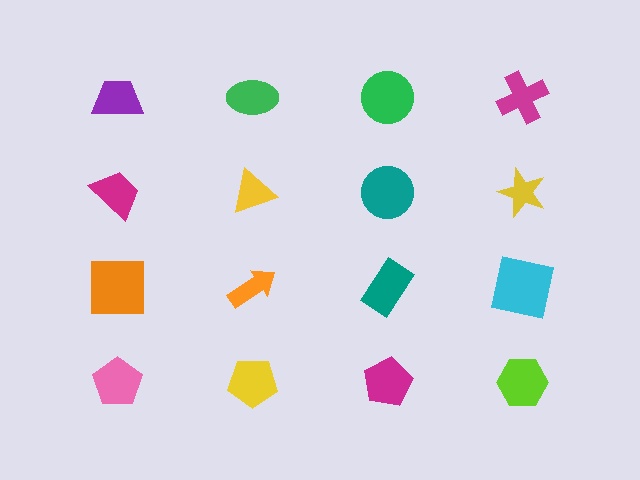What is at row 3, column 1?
An orange square.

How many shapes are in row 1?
4 shapes.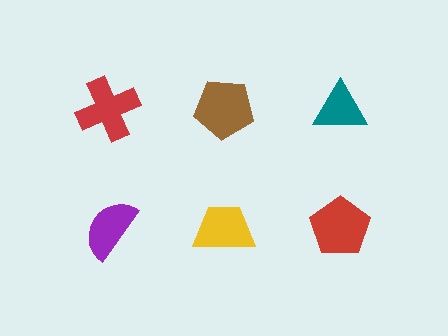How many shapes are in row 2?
3 shapes.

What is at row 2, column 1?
A purple semicircle.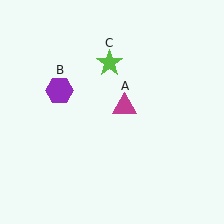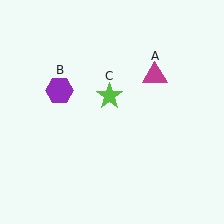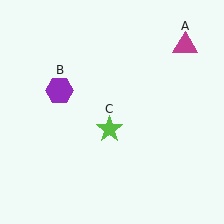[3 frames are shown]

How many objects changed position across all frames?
2 objects changed position: magenta triangle (object A), lime star (object C).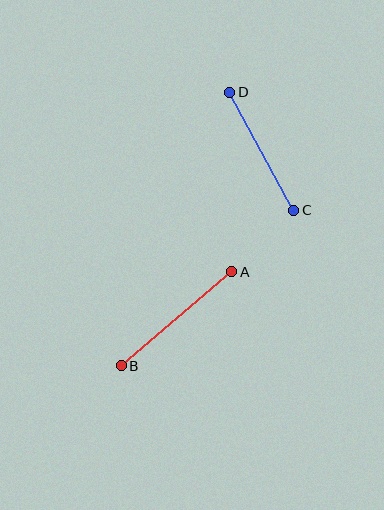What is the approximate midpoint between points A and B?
The midpoint is at approximately (177, 319) pixels.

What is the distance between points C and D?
The distance is approximately 134 pixels.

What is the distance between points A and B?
The distance is approximately 145 pixels.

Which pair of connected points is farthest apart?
Points A and B are farthest apart.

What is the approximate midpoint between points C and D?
The midpoint is at approximately (262, 151) pixels.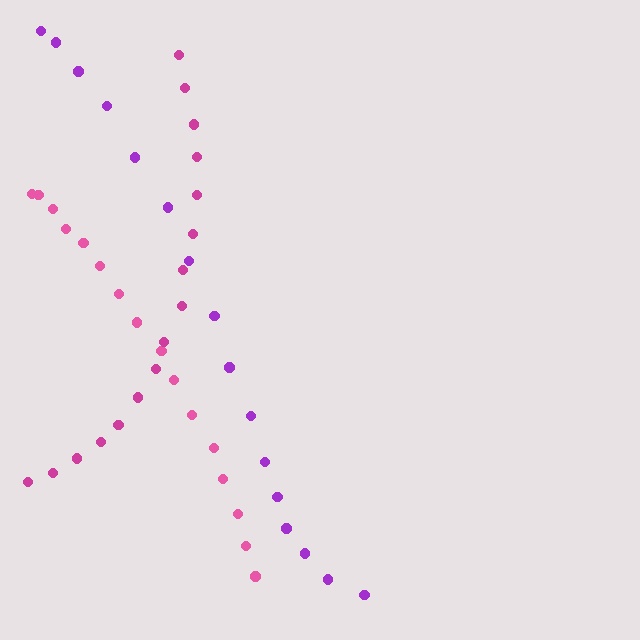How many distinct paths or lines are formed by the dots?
There are 3 distinct paths.